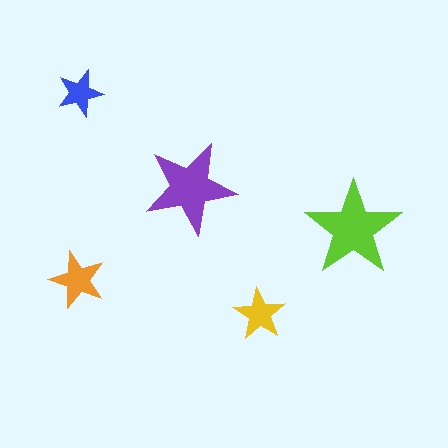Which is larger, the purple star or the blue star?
The purple one.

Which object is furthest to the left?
The orange star is leftmost.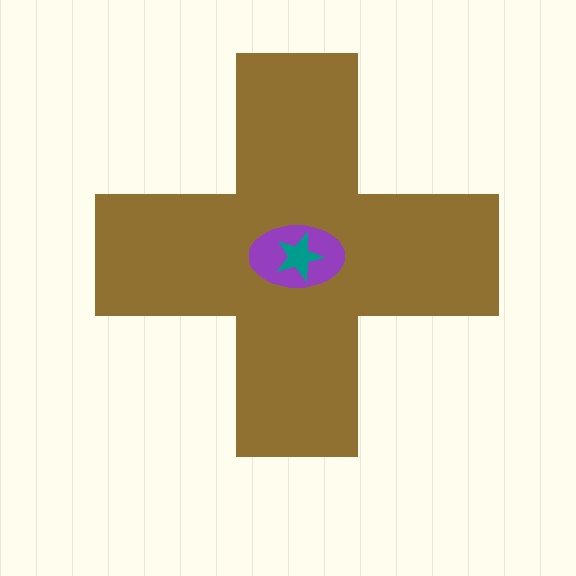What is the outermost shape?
The brown cross.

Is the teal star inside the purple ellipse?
Yes.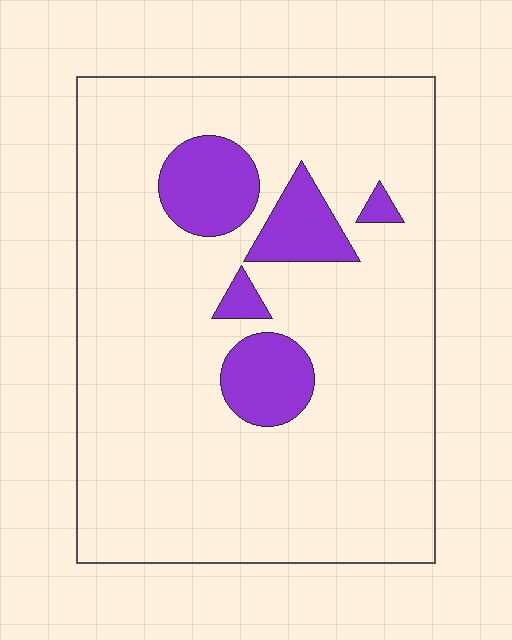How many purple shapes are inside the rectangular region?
5.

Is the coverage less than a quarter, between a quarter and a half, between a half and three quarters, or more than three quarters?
Less than a quarter.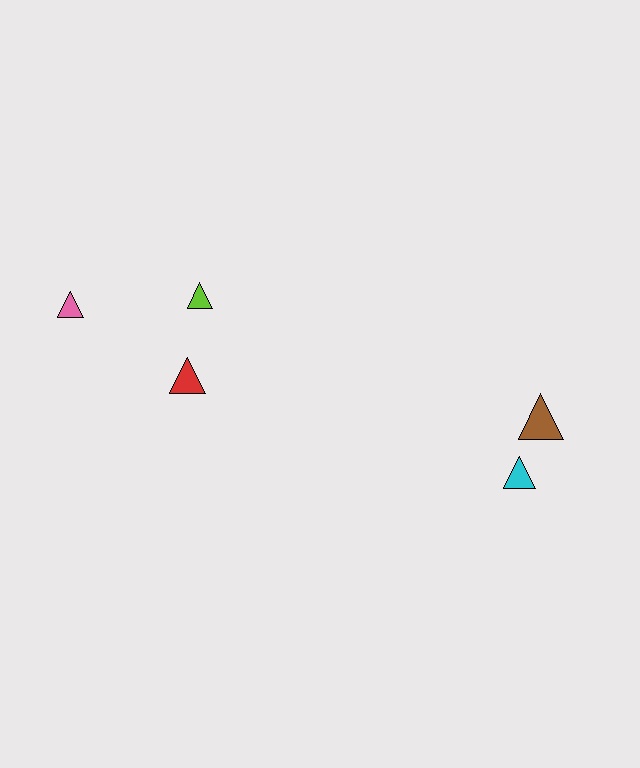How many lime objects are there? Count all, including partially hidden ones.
There is 1 lime object.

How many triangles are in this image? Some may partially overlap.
There are 5 triangles.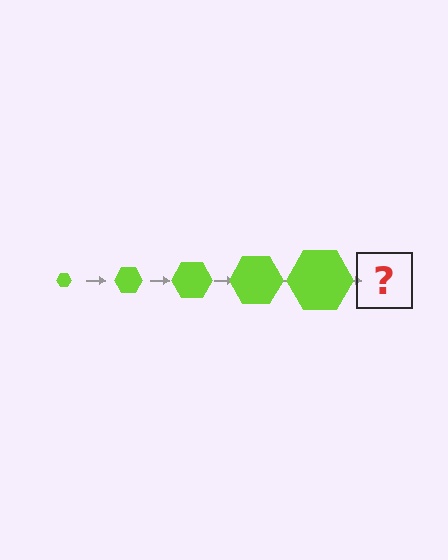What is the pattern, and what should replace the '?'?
The pattern is that the hexagon gets progressively larger each step. The '?' should be a lime hexagon, larger than the previous one.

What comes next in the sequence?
The next element should be a lime hexagon, larger than the previous one.